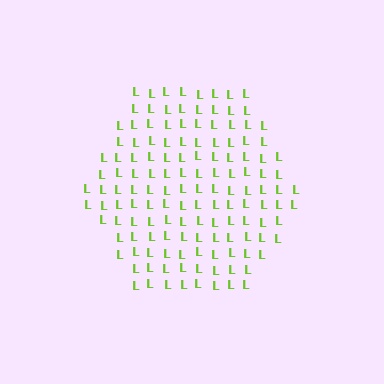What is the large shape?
The large shape is a hexagon.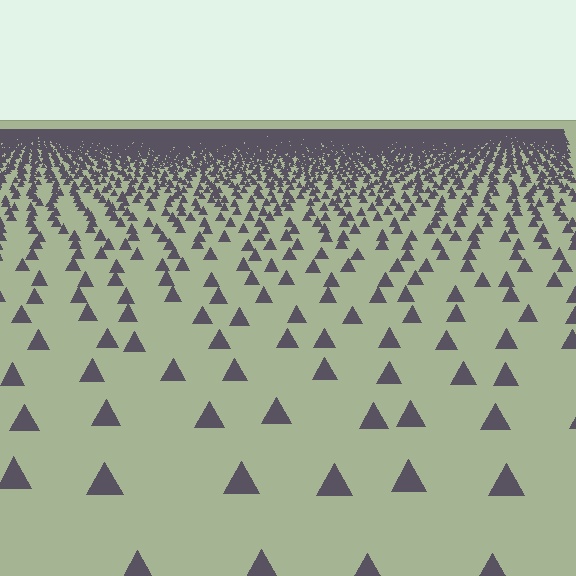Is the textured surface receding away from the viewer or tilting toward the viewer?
The surface is receding away from the viewer. Texture elements get smaller and denser toward the top.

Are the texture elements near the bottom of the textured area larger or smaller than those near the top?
Larger. Near the bottom, elements are closer to the viewer and appear at a bigger on-screen size.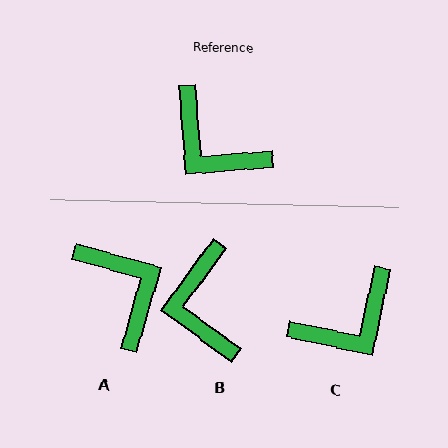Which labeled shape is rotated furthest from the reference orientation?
A, about 160 degrees away.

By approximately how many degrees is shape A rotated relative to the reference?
Approximately 160 degrees counter-clockwise.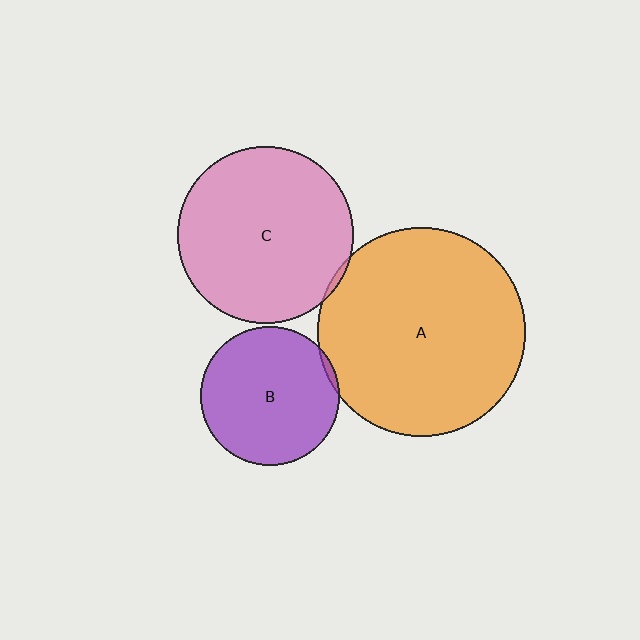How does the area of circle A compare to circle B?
Approximately 2.2 times.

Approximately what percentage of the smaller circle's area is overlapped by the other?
Approximately 5%.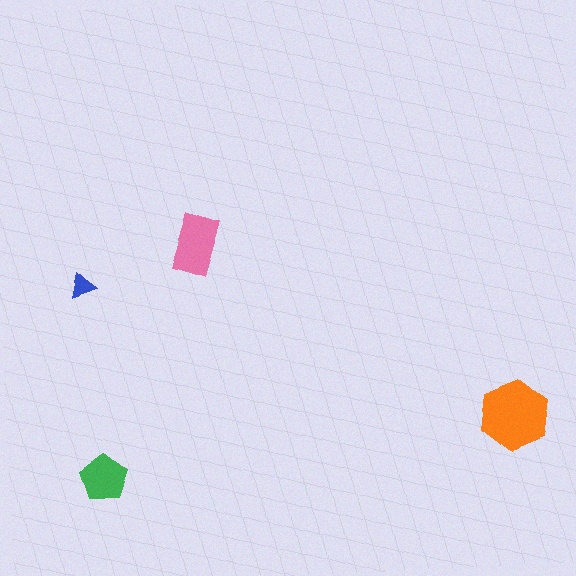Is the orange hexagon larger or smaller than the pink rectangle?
Larger.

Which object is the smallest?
The blue triangle.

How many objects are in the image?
There are 4 objects in the image.